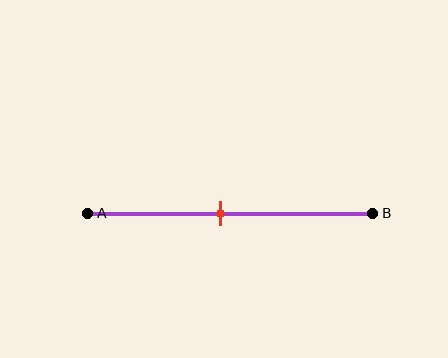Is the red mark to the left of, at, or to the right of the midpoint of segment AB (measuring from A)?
The red mark is to the left of the midpoint of segment AB.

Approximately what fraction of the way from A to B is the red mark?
The red mark is approximately 45% of the way from A to B.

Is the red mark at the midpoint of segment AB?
No, the mark is at about 45% from A, not at the 50% midpoint.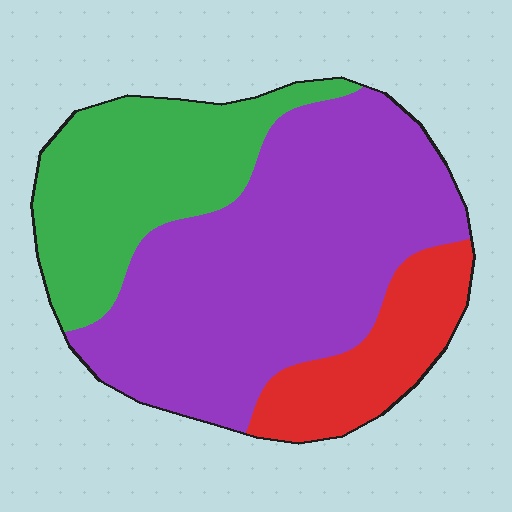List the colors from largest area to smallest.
From largest to smallest: purple, green, red.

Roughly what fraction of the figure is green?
Green takes up between a quarter and a half of the figure.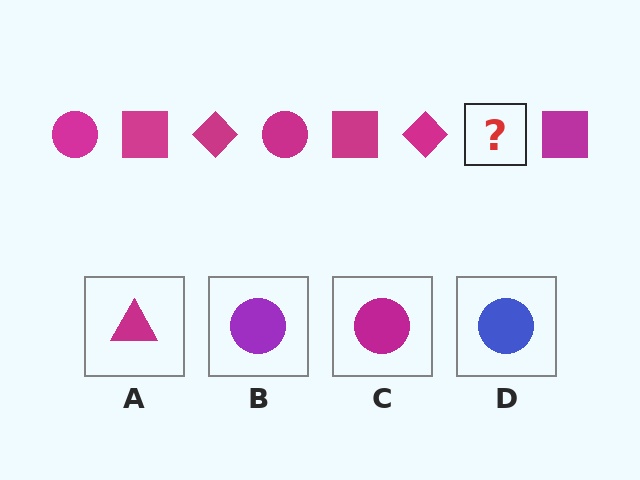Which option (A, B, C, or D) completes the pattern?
C.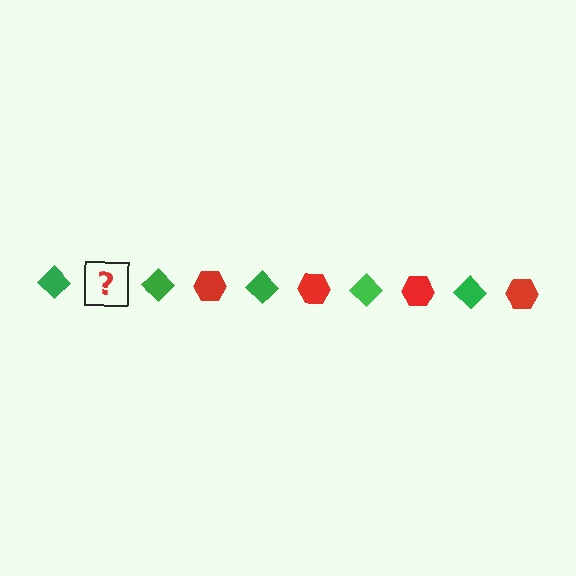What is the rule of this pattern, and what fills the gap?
The rule is that the pattern alternates between green diamond and red hexagon. The gap should be filled with a red hexagon.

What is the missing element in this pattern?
The missing element is a red hexagon.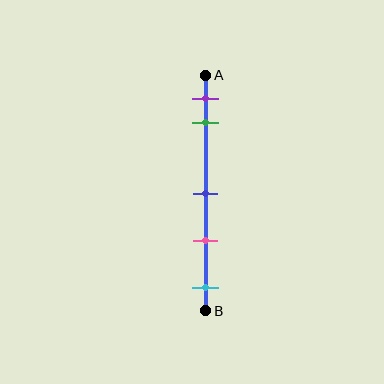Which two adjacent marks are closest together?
The purple and green marks are the closest adjacent pair.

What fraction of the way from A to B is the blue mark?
The blue mark is approximately 50% (0.5) of the way from A to B.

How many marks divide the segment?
There are 5 marks dividing the segment.